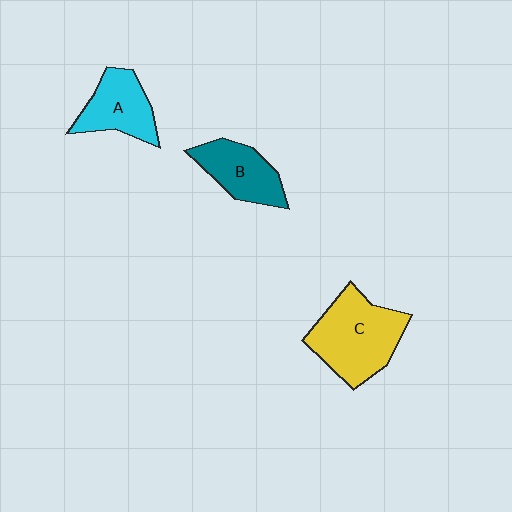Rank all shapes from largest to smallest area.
From largest to smallest: C (yellow), A (cyan), B (teal).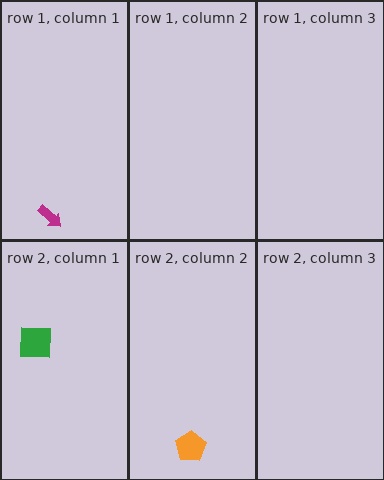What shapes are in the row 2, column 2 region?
The orange pentagon.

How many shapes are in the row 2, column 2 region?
1.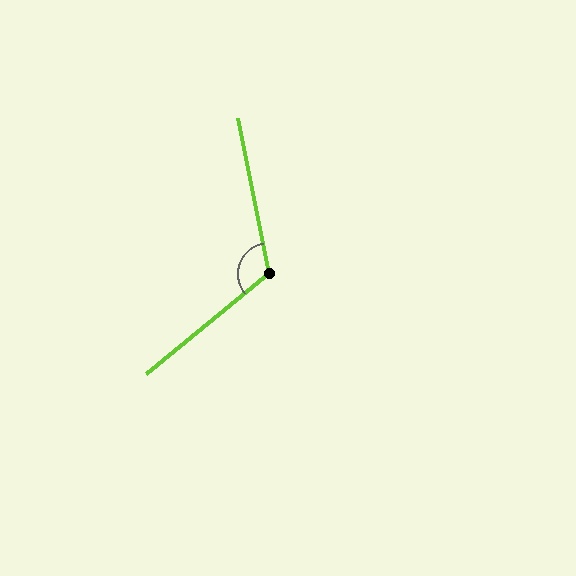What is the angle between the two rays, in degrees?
Approximately 118 degrees.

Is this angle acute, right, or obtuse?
It is obtuse.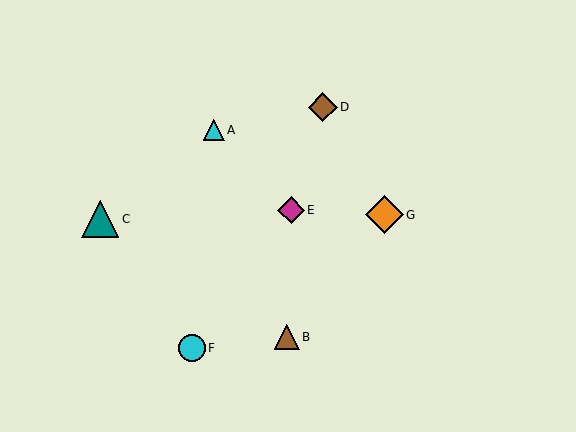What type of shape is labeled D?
Shape D is a brown diamond.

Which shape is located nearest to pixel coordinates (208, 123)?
The cyan triangle (labeled A) at (214, 130) is nearest to that location.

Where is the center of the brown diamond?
The center of the brown diamond is at (323, 107).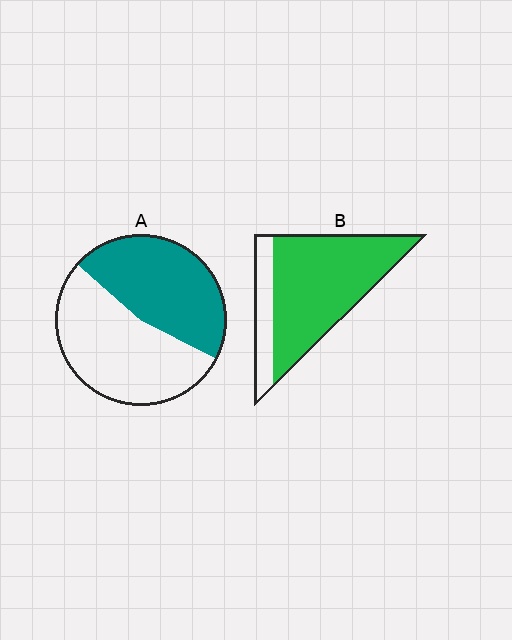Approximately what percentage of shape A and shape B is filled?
A is approximately 45% and B is approximately 80%.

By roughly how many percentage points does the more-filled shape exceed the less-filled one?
By roughly 35 percentage points (B over A).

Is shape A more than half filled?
Roughly half.